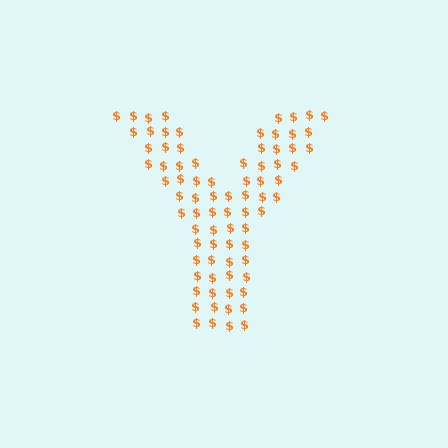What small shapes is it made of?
It is made of small dollar signs.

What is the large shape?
The large shape is the letter Y.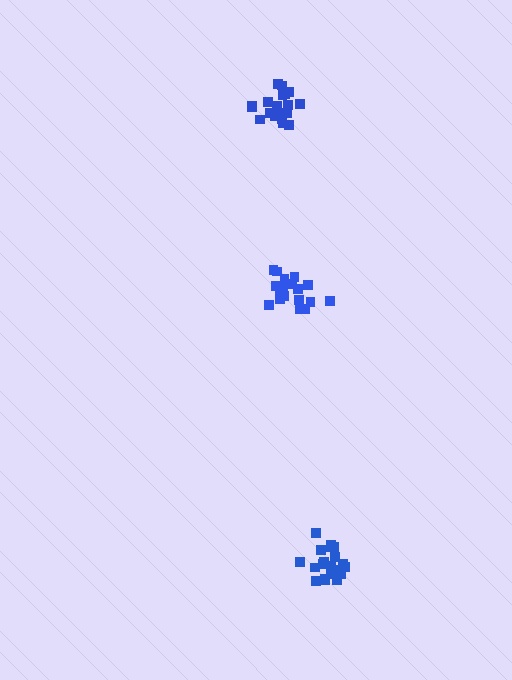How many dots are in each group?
Group 1: 21 dots, Group 2: 18 dots, Group 3: 21 dots (60 total).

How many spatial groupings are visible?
There are 3 spatial groupings.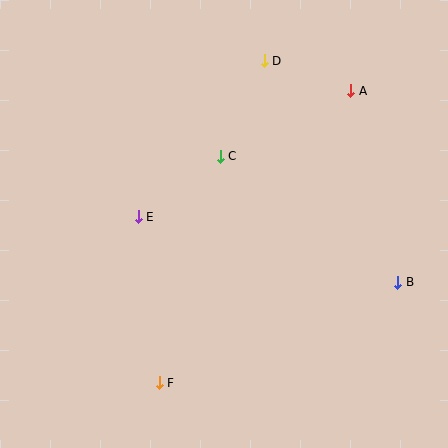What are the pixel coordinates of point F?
Point F is at (159, 383).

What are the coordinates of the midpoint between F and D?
The midpoint between F and D is at (212, 222).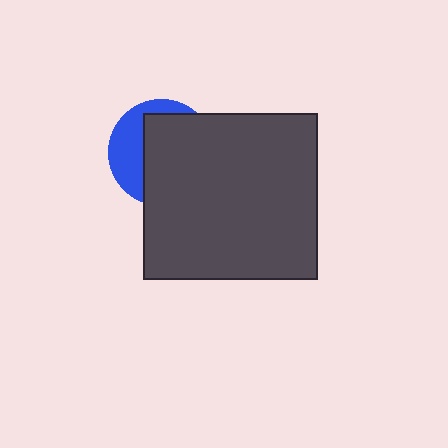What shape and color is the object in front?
The object in front is a dark gray rectangle.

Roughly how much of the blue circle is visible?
A small part of it is visible (roughly 36%).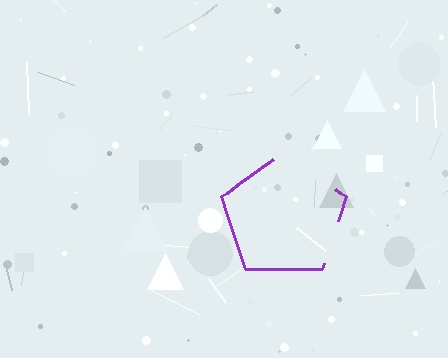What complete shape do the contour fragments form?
The contour fragments form a pentagon.